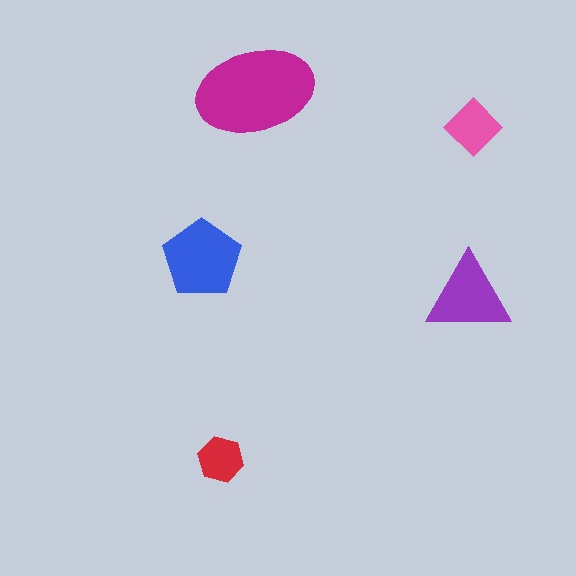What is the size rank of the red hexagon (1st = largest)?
5th.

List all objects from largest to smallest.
The magenta ellipse, the blue pentagon, the purple triangle, the pink diamond, the red hexagon.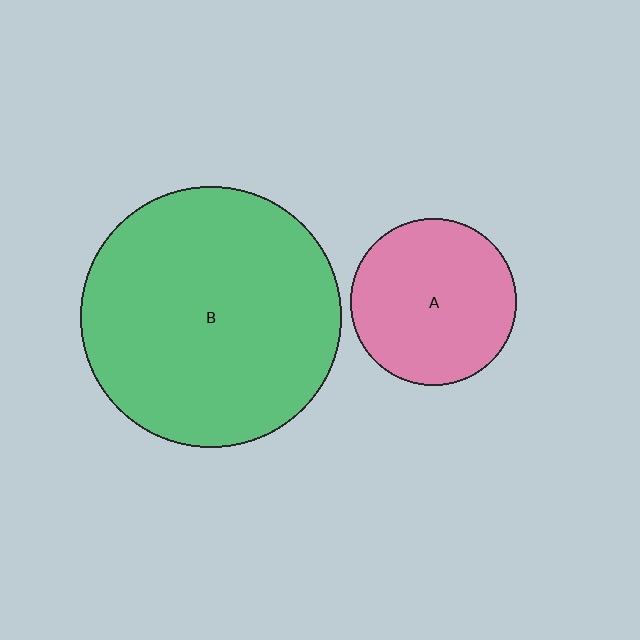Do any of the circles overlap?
No, none of the circles overlap.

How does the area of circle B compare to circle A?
Approximately 2.5 times.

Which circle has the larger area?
Circle B (green).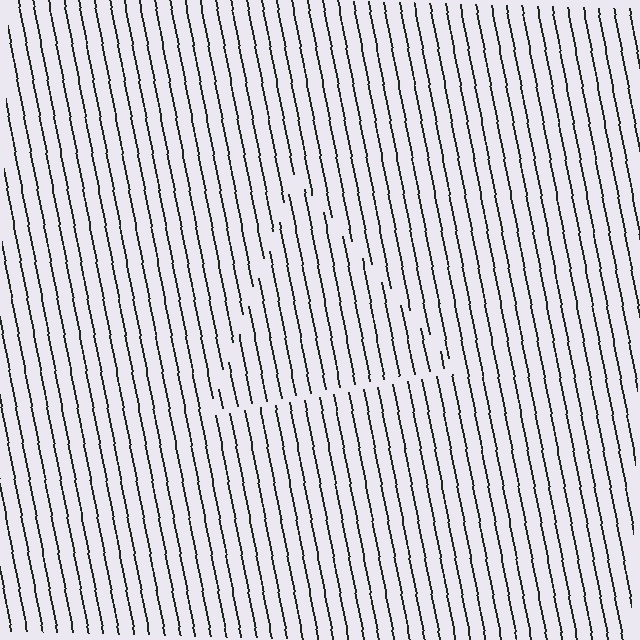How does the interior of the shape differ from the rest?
The interior of the shape contains the same grating, shifted by half a period — the contour is defined by the phase discontinuity where line-ends from the inner and outer gratings abut.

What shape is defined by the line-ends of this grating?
An illusory triangle. The interior of the shape contains the same grating, shifted by half a period — the contour is defined by the phase discontinuity where line-ends from the inner and outer gratings abut.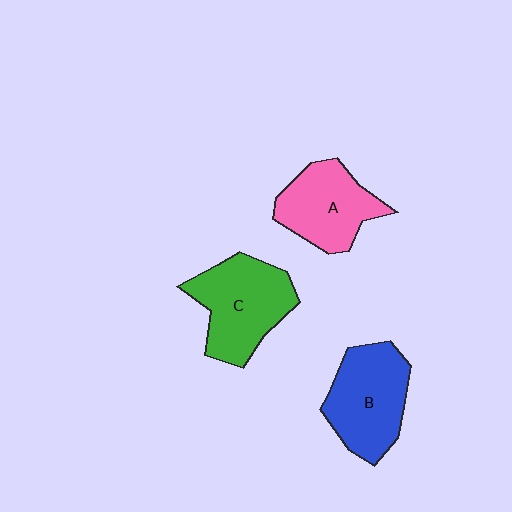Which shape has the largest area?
Shape C (green).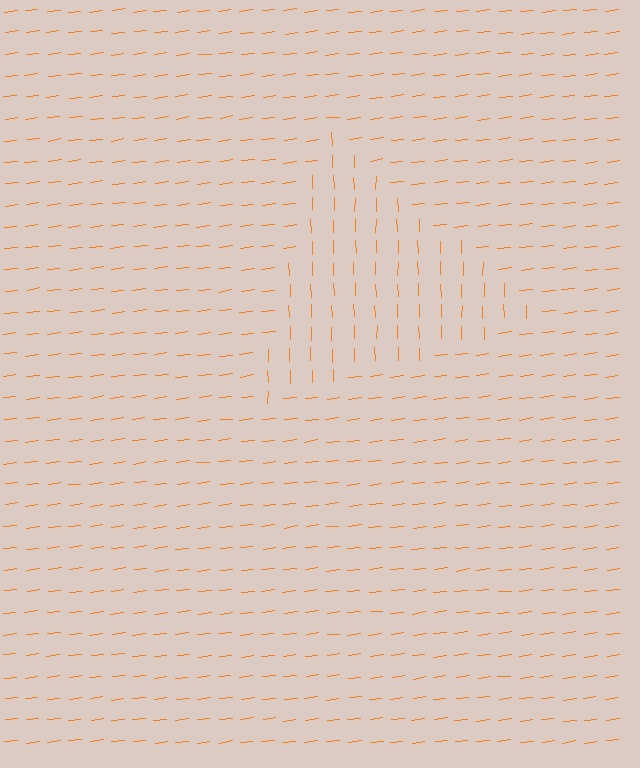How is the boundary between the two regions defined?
The boundary is defined purely by a change in line orientation (approximately 84 degrees difference). All lines are the same color and thickness.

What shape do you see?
I see a triangle.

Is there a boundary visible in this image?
Yes, there is a texture boundary formed by a change in line orientation.